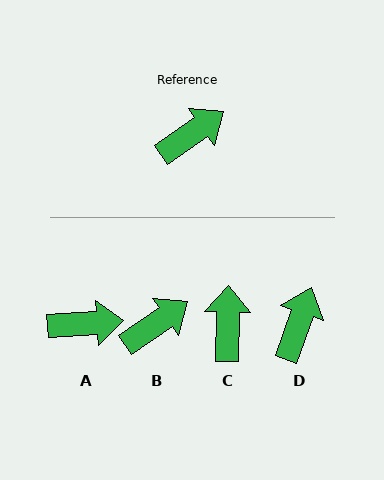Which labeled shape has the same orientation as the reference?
B.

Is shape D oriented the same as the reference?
No, it is off by about 36 degrees.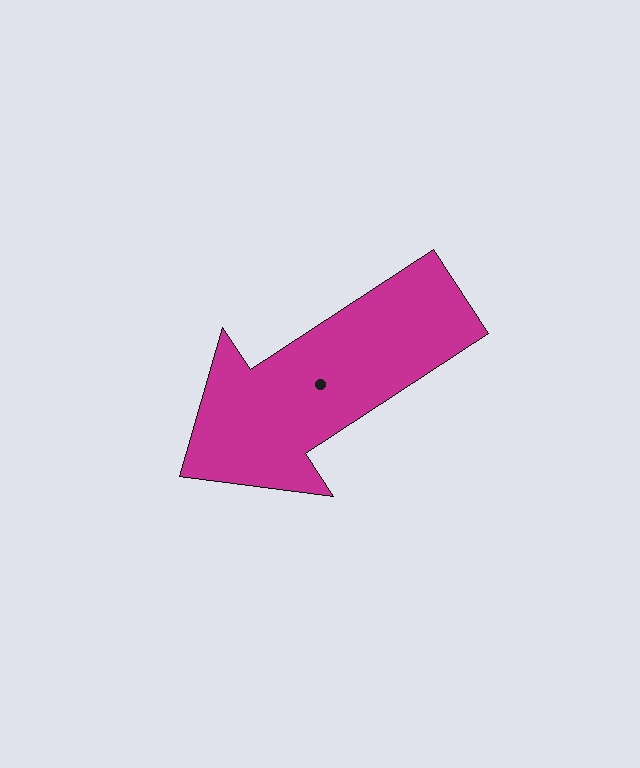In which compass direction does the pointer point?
Southwest.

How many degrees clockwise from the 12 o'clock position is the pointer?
Approximately 237 degrees.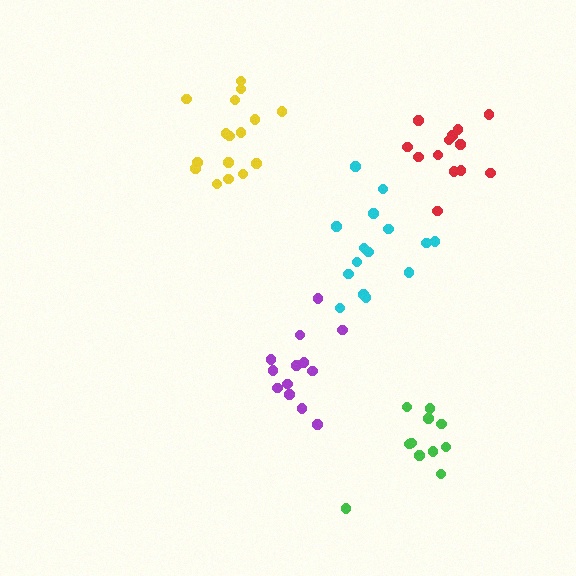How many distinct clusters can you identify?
There are 5 distinct clusters.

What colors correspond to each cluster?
The clusters are colored: green, red, purple, yellow, cyan.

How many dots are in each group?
Group 1: 11 dots, Group 2: 13 dots, Group 3: 13 dots, Group 4: 16 dots, Group 5: 15 dots (68 total).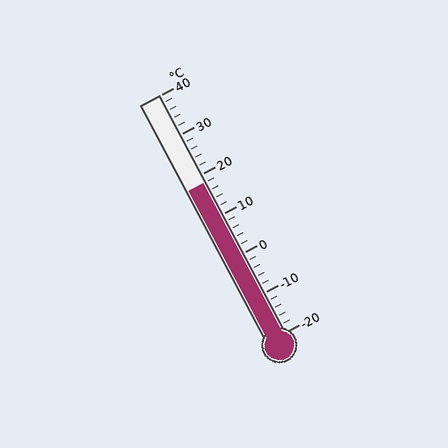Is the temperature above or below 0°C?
The temperature is above 0°C.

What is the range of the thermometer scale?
The thermometer scale ranges from -20°C to 40°C.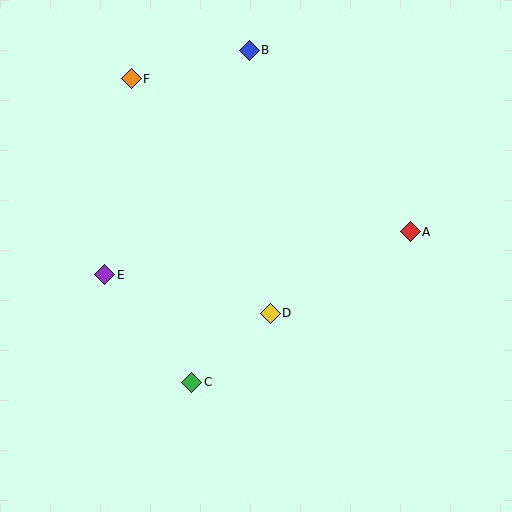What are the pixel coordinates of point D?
Point D is at (270, 313).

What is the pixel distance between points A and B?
The distance between A and B is 242 pixels.